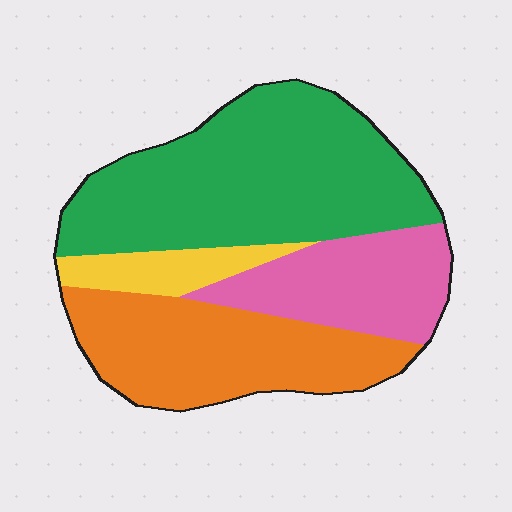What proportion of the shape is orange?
Orange covers about 30% of the shape.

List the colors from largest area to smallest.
From largest to smallest: green, orange, pink, yellow.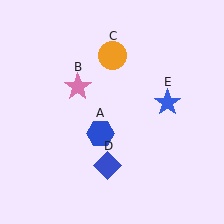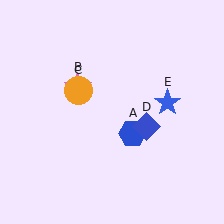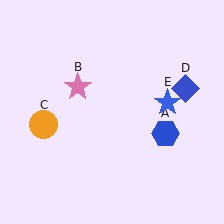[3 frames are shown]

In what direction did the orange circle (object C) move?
The orange circle (object C) moved down and to the left.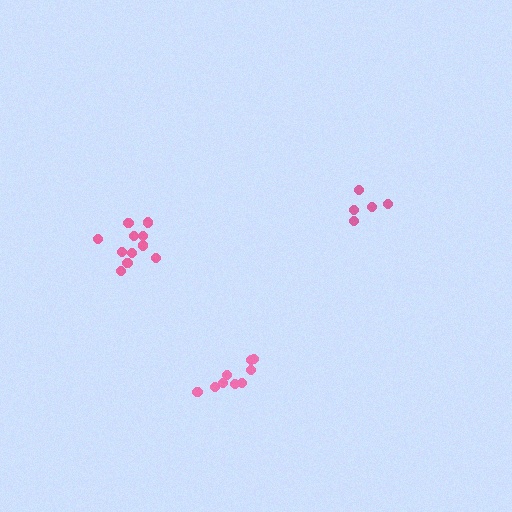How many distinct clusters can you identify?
There are 3 distinct clusters.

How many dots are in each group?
Group 1: 5 dots, Group 2: 9 dots, Group 3: 11 dots (25 total).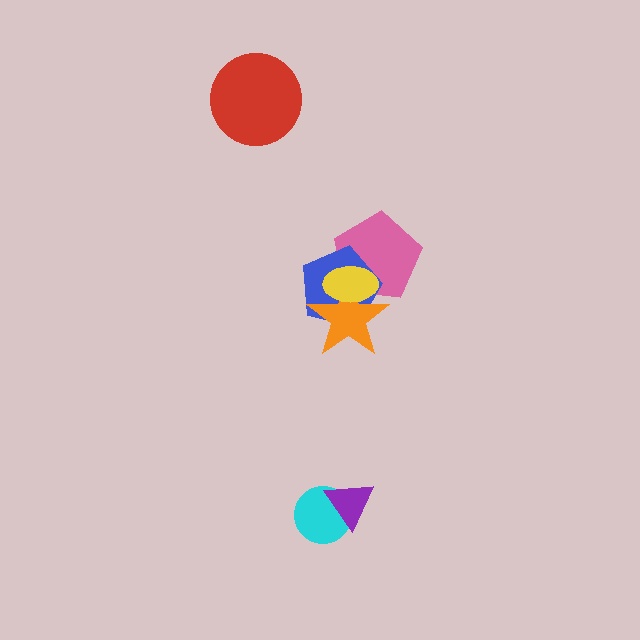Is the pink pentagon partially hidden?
Yes, it is partially covered by another shape.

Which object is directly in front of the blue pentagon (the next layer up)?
The orange star is directly in front of the blue pentagon.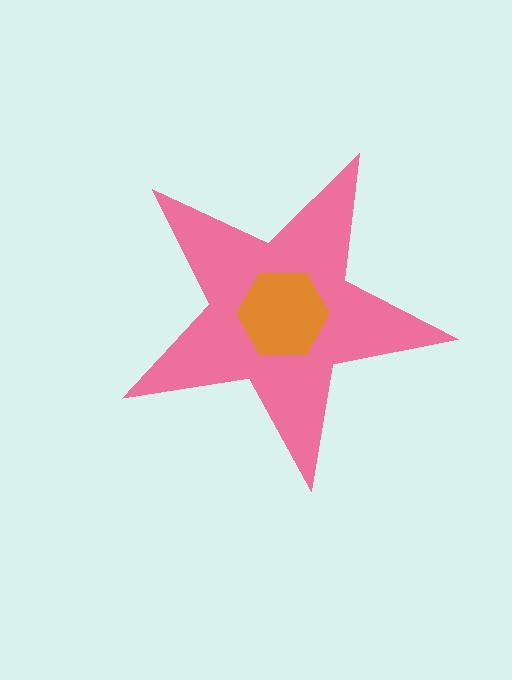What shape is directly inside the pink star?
The orange hexagon.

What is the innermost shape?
The orange hexagon.